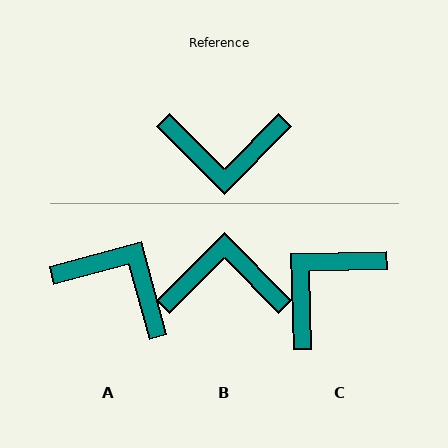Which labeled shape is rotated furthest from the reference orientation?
B, about 180 degrees away.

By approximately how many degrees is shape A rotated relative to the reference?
Approximately 150 degrees counter-clockwise.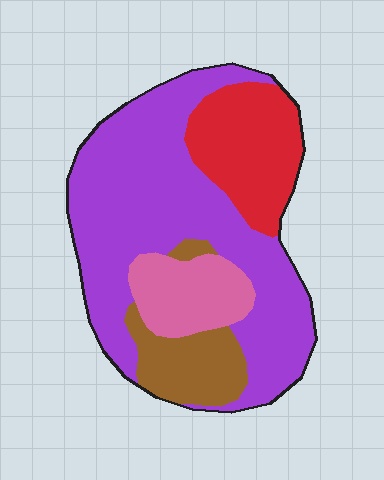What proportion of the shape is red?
Red covers around 20% of the shape.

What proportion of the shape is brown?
Brown takes up less than a quarter of the shape.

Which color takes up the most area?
Purple, at roughly 55%.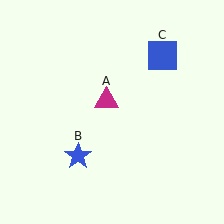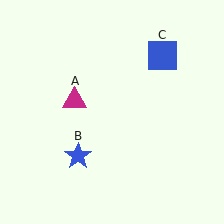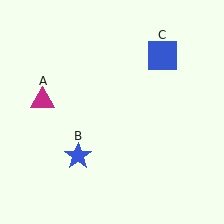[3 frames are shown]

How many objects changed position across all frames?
1 object changed position: magenta triangle (object A).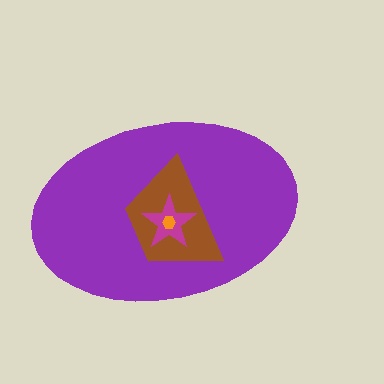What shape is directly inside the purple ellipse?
The brown trapezoid.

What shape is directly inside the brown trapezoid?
The magenta star.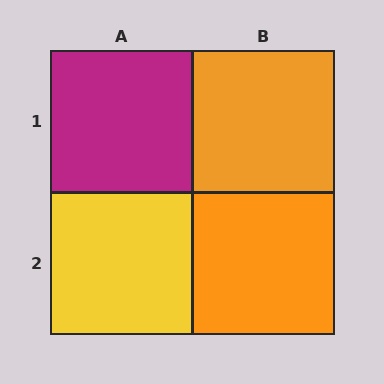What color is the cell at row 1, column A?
Magenta.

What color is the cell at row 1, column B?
Orange.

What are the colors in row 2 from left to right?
Yellow, orange.